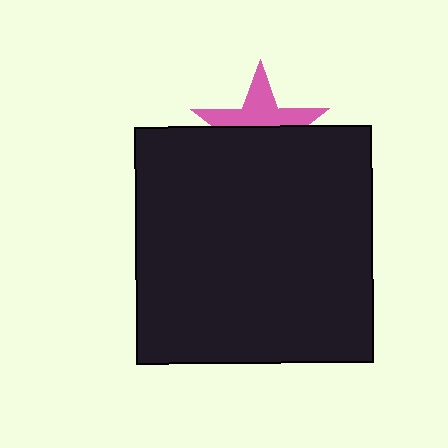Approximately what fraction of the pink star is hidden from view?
Roughly 56% of the pink star is hidden behind the black square.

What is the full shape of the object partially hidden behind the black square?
The partially hidden object is a pink star.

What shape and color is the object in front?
The object in front is a black square.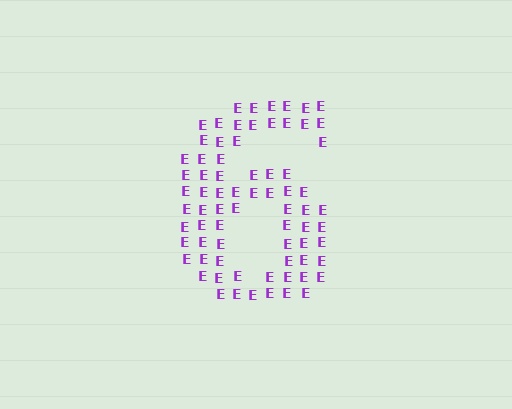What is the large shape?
The large shape is the digit 6.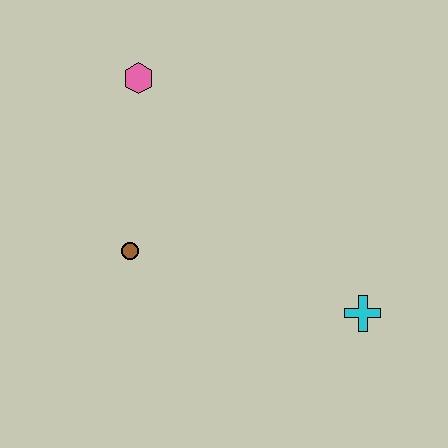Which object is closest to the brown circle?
The pink hexagon is closest to the brown circle.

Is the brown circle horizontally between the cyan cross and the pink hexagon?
No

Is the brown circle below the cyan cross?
No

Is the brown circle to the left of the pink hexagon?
Yes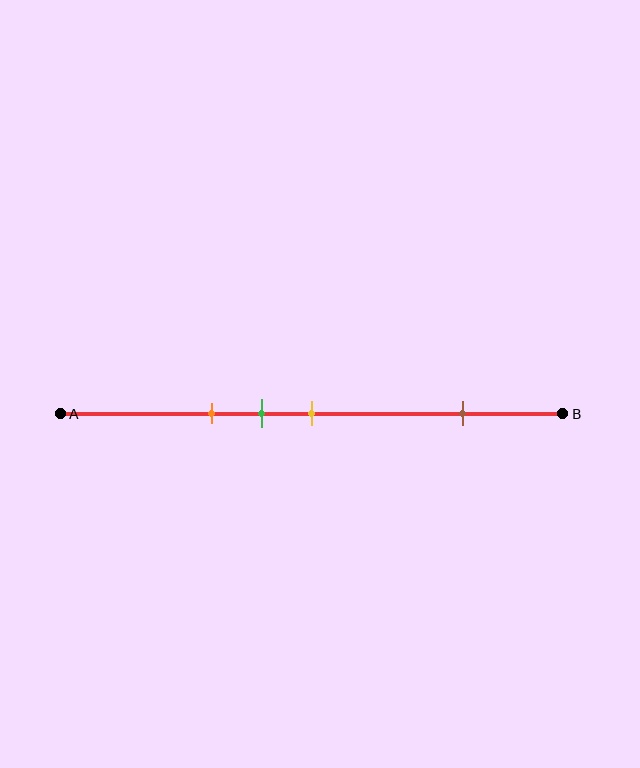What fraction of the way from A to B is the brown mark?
The brown mark is approximately 80% (0.8) of the way from A to B.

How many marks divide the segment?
There are 4 marks dividing the segment.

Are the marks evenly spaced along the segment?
No, the marks are not evenly spaced.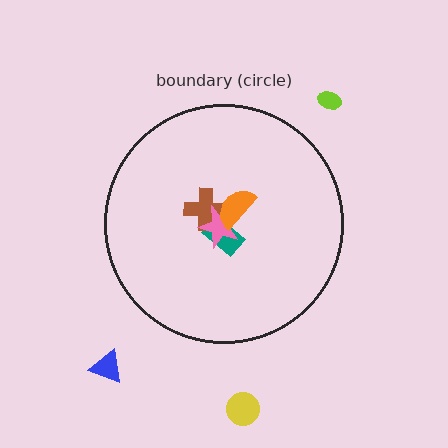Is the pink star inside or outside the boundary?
Inside.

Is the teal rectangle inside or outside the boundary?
Inside.